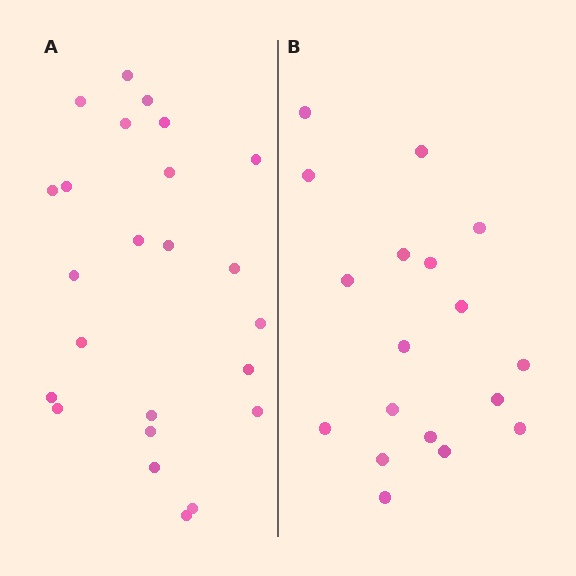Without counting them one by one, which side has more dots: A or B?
Region A (the left region) has more dots.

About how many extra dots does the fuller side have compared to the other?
Region A has about 6 more dots than region B.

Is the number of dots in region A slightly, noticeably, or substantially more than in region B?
Region A has noticeably more, but not dramatically so. The ratio is roughly 1.3 to 1.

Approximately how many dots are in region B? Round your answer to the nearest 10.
About 20 dots. (The exact count is 18, which rounds to 20.)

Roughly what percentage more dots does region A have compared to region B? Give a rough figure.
About 35% more.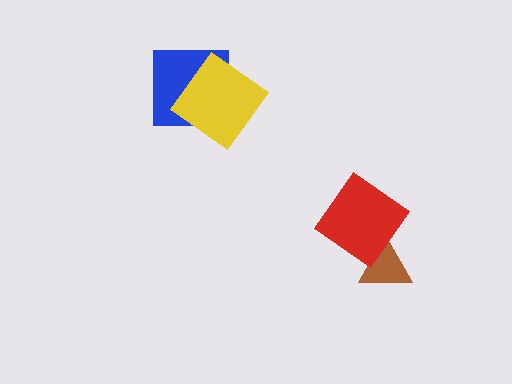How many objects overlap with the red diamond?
1 object overlaps with the red diamond.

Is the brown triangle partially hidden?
Yes, it is partially covered by another shape.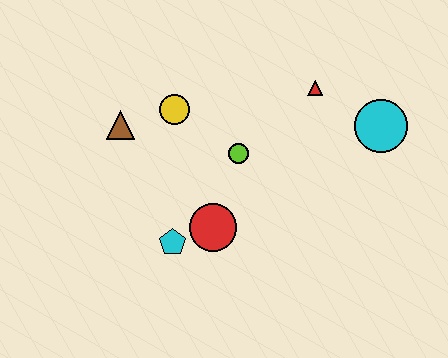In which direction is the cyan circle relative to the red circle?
The cyan circle is to the right of the red circle.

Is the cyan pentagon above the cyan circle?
No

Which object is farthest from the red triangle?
The cyan pentagon is farthest from the red triangle.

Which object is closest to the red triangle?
The cyan circle is closest to the red triangle.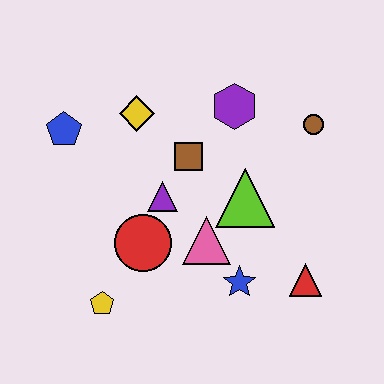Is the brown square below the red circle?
No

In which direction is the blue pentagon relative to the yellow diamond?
The blue pentagon is to the left of the yellow diamond.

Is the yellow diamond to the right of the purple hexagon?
No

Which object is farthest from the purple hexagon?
The yellow pentagon is farthest from the purple hexagon.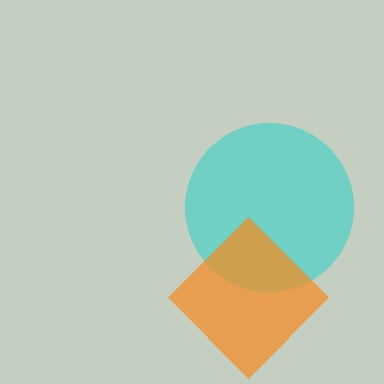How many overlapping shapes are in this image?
There are 2 overlapping shapes in the image.